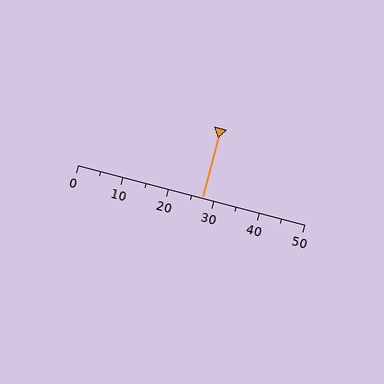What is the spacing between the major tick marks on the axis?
The major ticks are spaced 10 apart.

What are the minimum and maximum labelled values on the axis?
The axis runs from 0 to 50.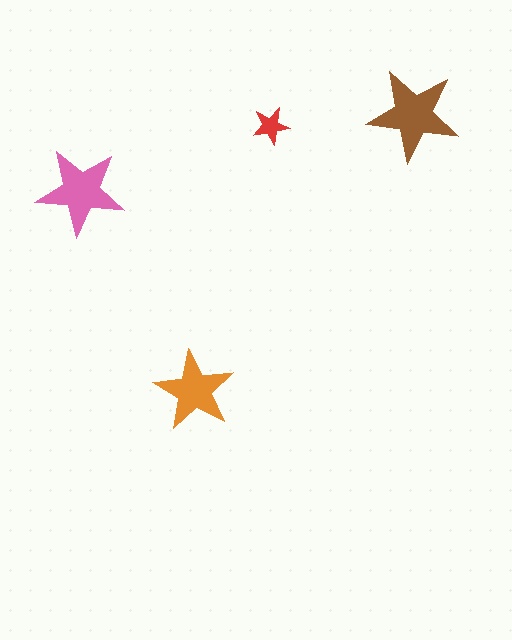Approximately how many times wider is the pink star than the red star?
About 2.5 times wider.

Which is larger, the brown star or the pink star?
The brown one.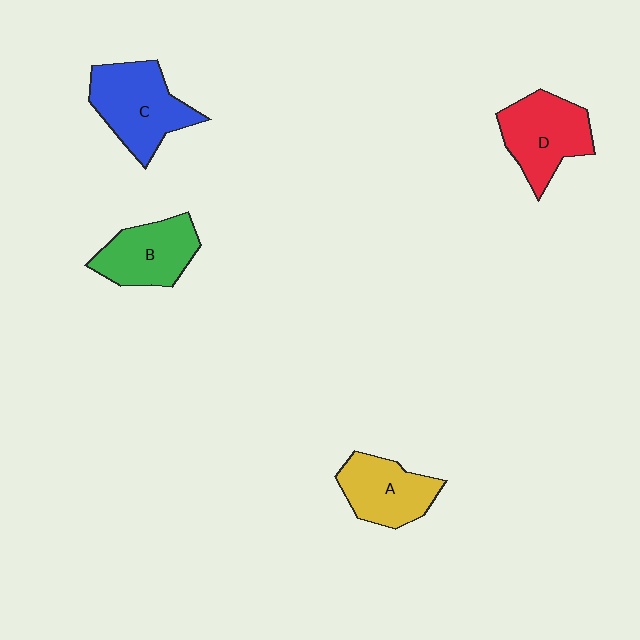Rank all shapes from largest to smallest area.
From largest to smallest: C (blue), D (red), B (green), A (yellow).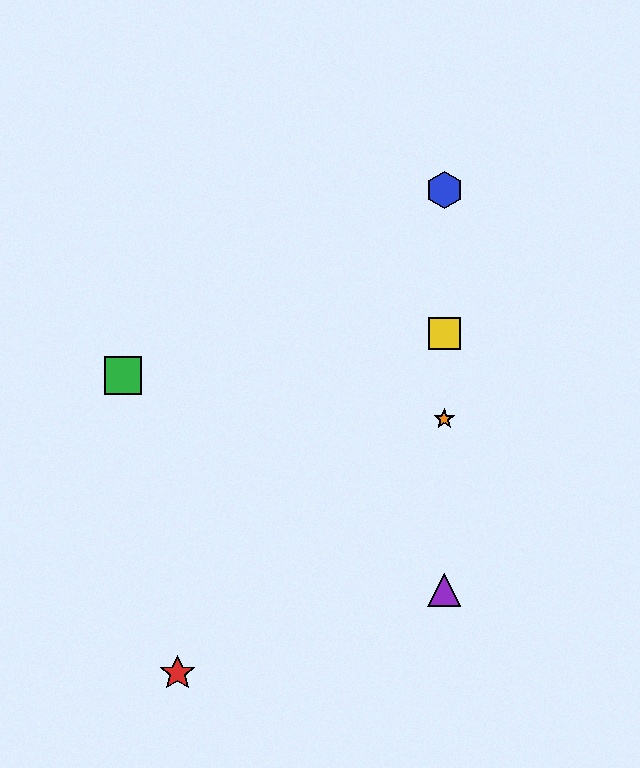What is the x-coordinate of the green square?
The green square is at x≈123.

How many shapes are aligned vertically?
4 shapes (the blue hexagon, the yellow square, the purple triangle, the orange star) are aligned vertically.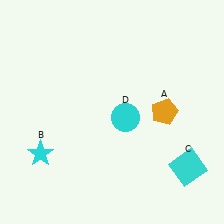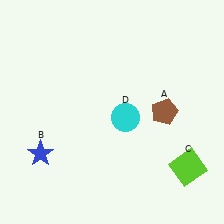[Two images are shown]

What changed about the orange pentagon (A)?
In Image 1, A is orange. In Image 2, it changed to brown.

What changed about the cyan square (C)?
In Image 1, C is cyan. In Image 2, it changed to lime.